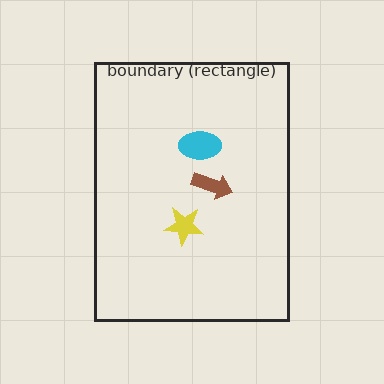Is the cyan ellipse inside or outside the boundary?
Inside.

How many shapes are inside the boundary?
3 inside, 0 outside.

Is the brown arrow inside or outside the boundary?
Inside.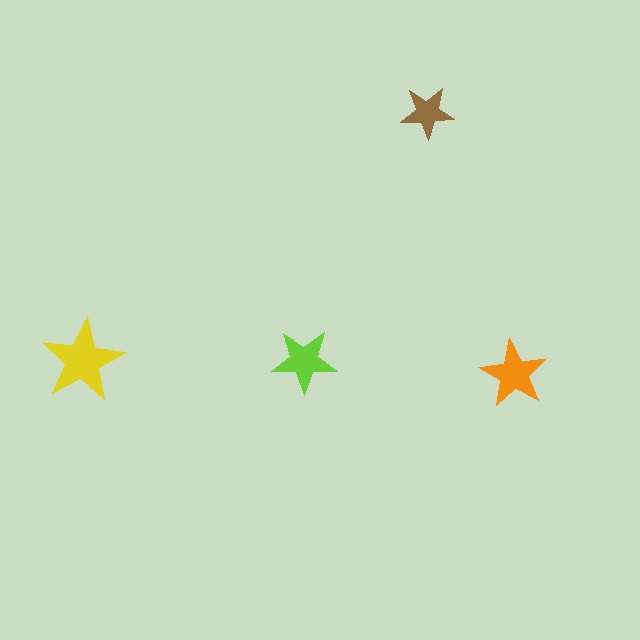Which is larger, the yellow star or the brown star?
The yellow one.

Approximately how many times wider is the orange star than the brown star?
About 1.5 times wider.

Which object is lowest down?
The orange star is bottommost.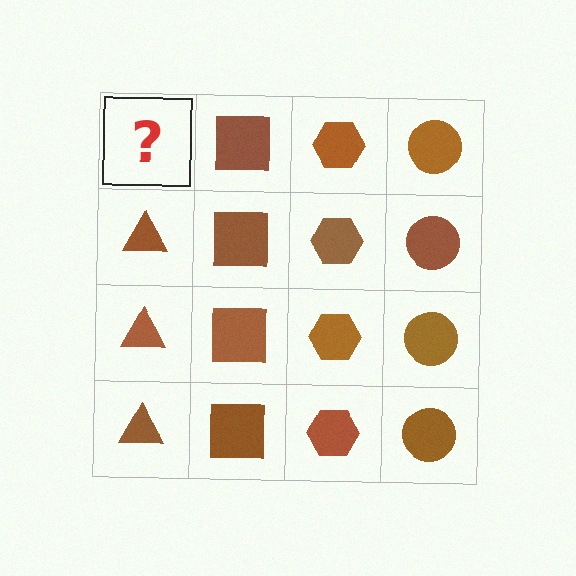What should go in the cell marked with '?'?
The missing cell should contain a brown triangle.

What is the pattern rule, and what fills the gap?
The rule is that each column has a consistent shape. The gap should be filled with a brown triangle.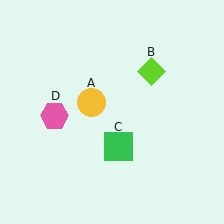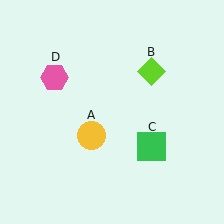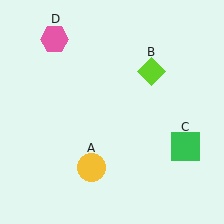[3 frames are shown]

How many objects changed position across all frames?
3 objects changed position: yellow circle (object A), green square (object C), pink hexagon (object D).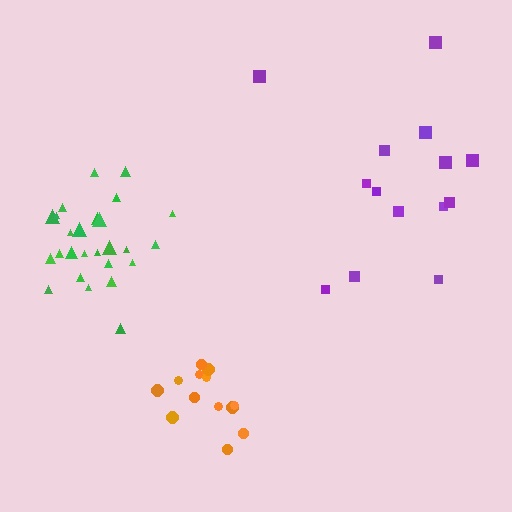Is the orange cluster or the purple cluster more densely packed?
Orange.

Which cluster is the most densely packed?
Green.